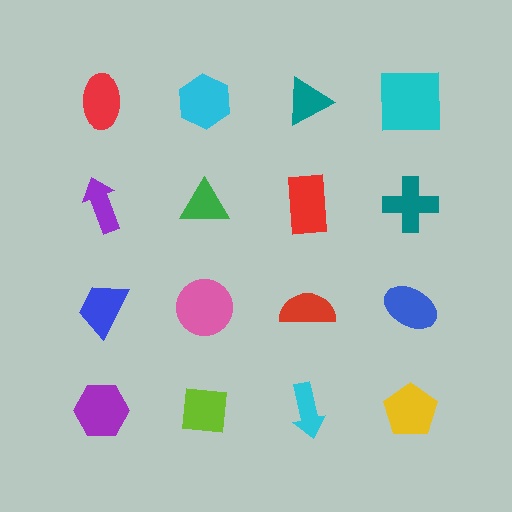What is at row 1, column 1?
A red ellipse.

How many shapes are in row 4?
4 shapes.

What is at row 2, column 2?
A green triangle.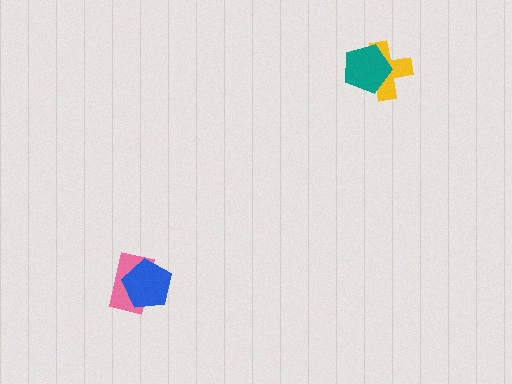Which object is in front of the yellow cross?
The teal pentagon is in front of the yellow cross.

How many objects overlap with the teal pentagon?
1 object overlaps with the teal pentagon.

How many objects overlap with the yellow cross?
1 object overlaps with the yellow cross.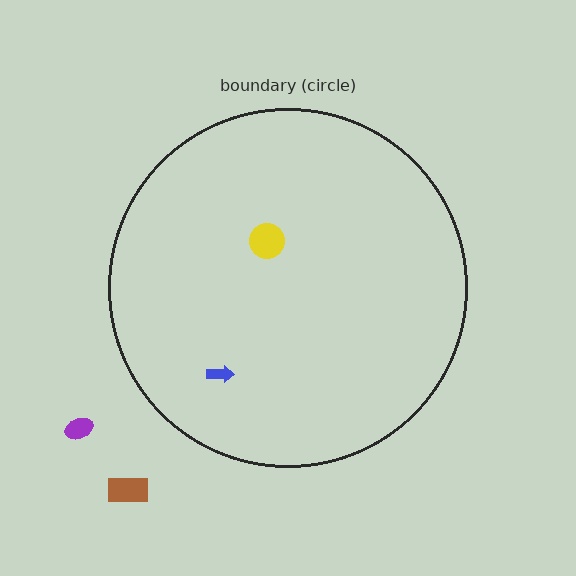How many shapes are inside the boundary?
2 inside, 2 outside.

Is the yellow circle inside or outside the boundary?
Inside.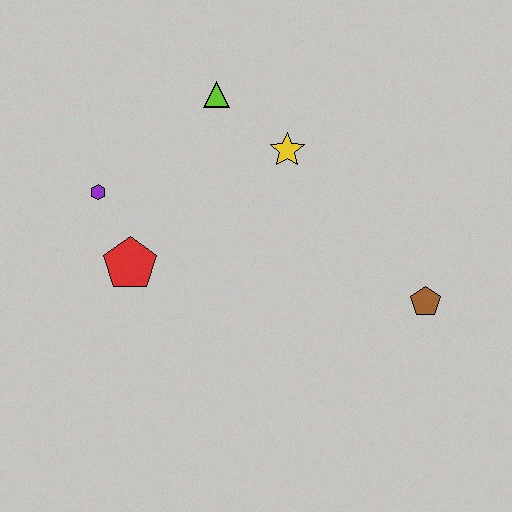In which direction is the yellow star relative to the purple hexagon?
The yellow star is to the right of the purple hexagon.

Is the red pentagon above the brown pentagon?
Yes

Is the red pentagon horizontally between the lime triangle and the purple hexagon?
Yes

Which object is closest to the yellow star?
The lime triangle is closest to the yellow star.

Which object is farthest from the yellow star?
The brown pentagon is farthest from the yellow star.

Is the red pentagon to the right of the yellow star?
No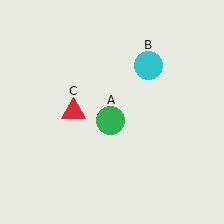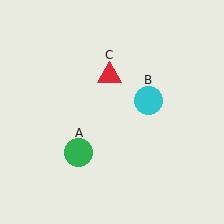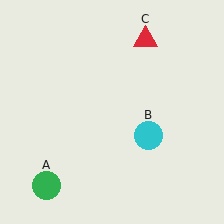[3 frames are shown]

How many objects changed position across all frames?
3 objects changed position: green circle (object A), cyan circle (object B), red triangle (object C).